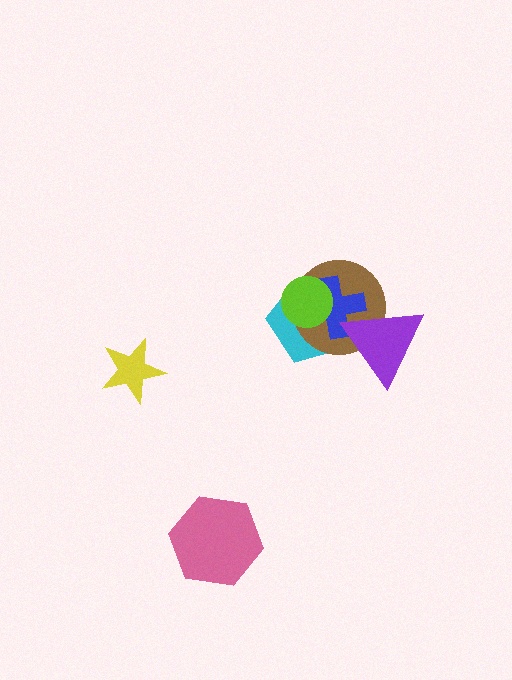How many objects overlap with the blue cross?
4 objects overlap with the blue cross.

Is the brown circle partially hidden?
Yes, it is partially covered by another shape.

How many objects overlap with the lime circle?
3 objects overlap with the lime circle.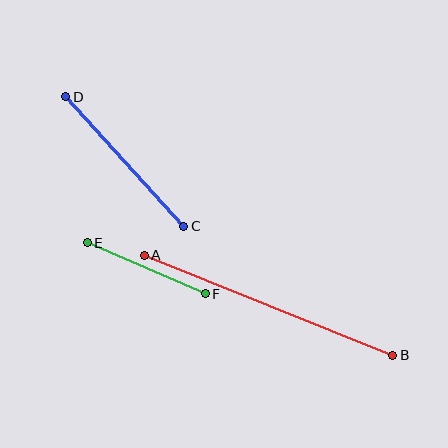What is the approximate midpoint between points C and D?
The midpoint is at approximately (125, 161) pixels.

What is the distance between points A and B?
The distance is approximately 268 pixels.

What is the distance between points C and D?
The distance is approximately 175 pixels.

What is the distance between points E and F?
The distance is approximately 128 pixels.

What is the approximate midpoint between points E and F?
The midpoint is at approximately (146, 268) pixels.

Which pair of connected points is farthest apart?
Points A and B are farthest apart.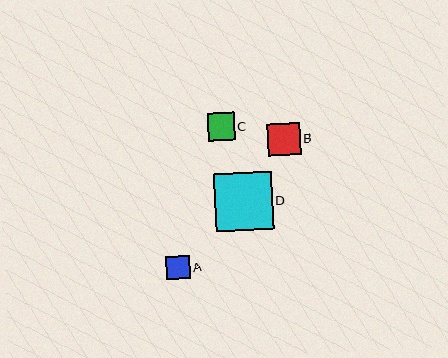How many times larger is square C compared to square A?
Square C is approximately 1.2 times the size of square A.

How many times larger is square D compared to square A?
Square D is approximately 2.5 times the size of square A.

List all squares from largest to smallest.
From largest to smallest: D, B, C, A.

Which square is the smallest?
Square A is the smallest with a size of approximately 23 pixels.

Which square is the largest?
Square D is the largest with a size of approximately 58 pixels.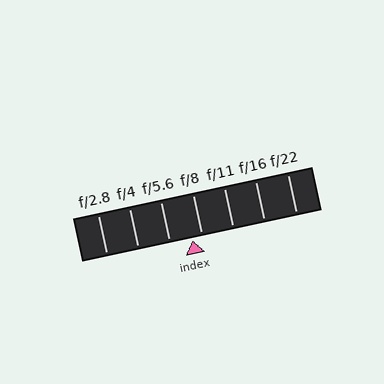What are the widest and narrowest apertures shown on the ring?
The widest aperture shown is f/2.8 and the narrowest is f/22.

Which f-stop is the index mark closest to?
The index mark is closest to f/8.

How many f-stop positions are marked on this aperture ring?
There are 7 f-stop positions marked.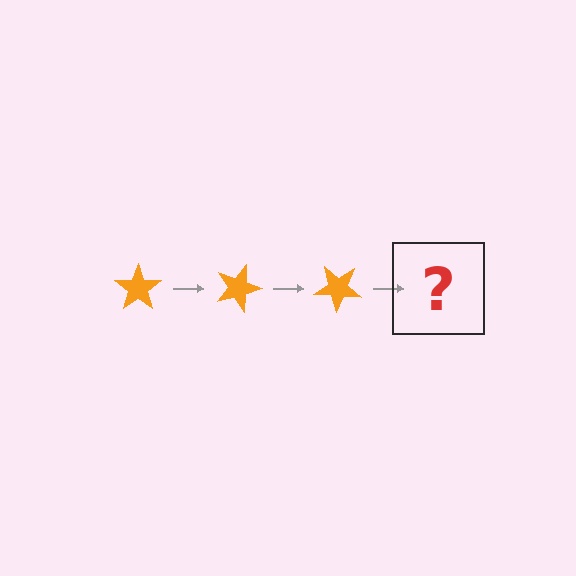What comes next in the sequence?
The next element should be an orange star rotated 60 degrees.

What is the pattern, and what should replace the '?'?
The pattern is that the star rotates 20 degrees each step. The '?' should be an orange star rotated 60 degrees.